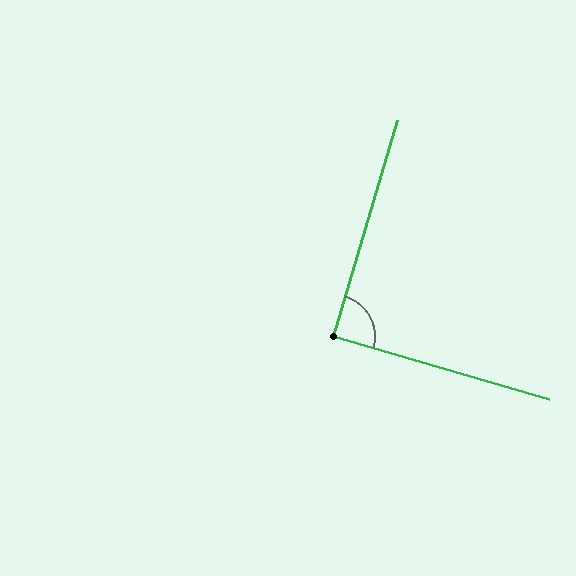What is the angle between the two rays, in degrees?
Approximately 90 degrees.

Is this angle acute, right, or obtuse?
It is approximately a right angle.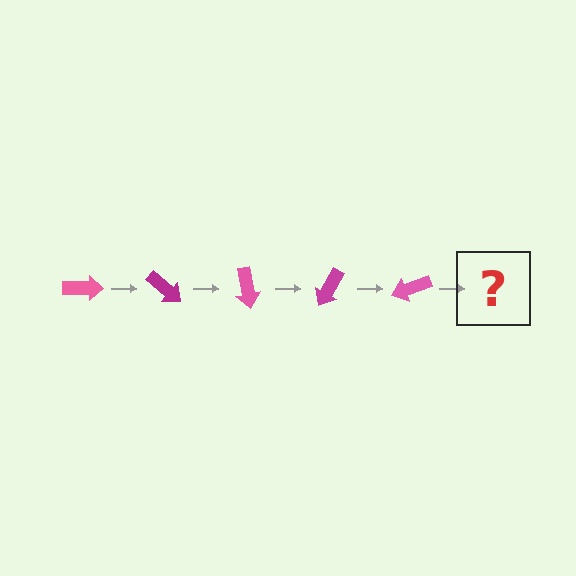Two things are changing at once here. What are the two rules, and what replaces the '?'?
The two rules are that it rotates 40 degrees each step and the color cycles through pink and magenta. The '?' should be a magenta arrow, rotated 200 degrees from the start.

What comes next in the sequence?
The next element should be a magenta arrow, rotated 200 degrees from the start.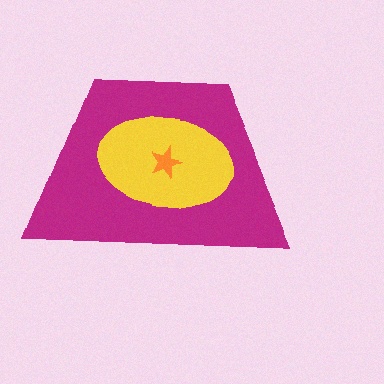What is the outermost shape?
The magenta trapezoid.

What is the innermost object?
The orange star.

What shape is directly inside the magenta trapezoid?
The yellow ellipse.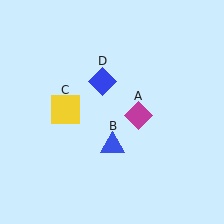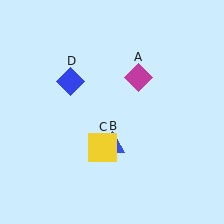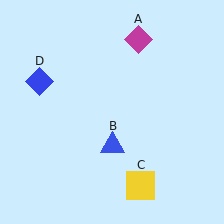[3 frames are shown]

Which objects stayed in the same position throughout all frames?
Blue triangle (object B) remained stationary.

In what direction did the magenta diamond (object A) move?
The magenta diamond (object A) moved up.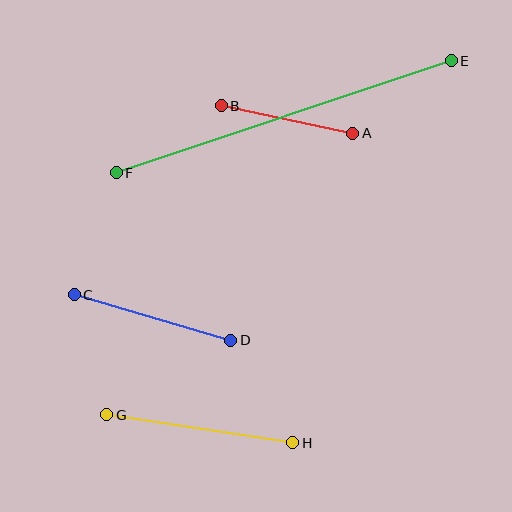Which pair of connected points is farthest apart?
Points E and F are farthest apart.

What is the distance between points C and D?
The distance is approximately 163 pixels.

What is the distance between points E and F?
The distance is approximately 353 pixels.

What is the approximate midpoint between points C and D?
The midpoint is at approximately (153, 317) pixels.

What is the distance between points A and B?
The distance is approximately 134 pixels.